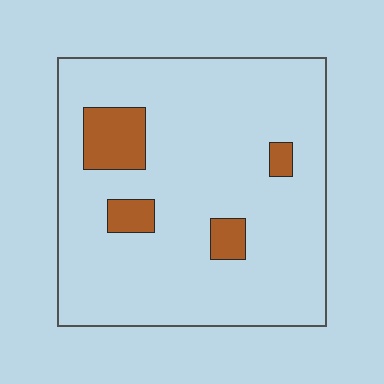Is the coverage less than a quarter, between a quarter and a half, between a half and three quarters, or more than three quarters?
Less than a quarter.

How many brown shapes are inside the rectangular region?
4.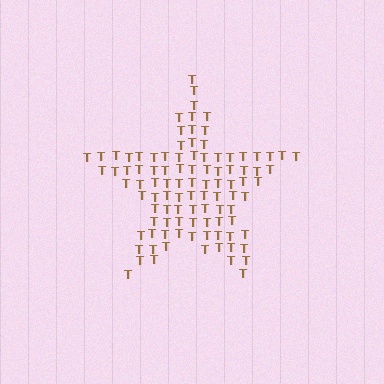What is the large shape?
The large shape is a star.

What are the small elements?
The small elements are letter T's.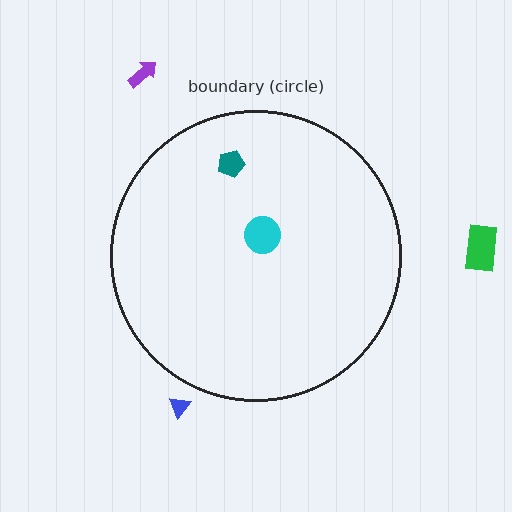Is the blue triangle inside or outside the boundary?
Outside.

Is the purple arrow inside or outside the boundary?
Outside.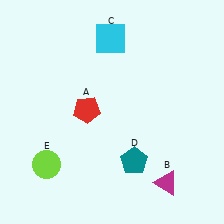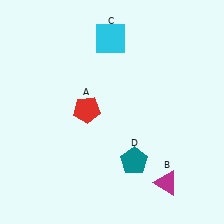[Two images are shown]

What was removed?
The lime circle (E) was removed in Image 2.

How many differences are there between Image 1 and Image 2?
There is 1 difference between the two images.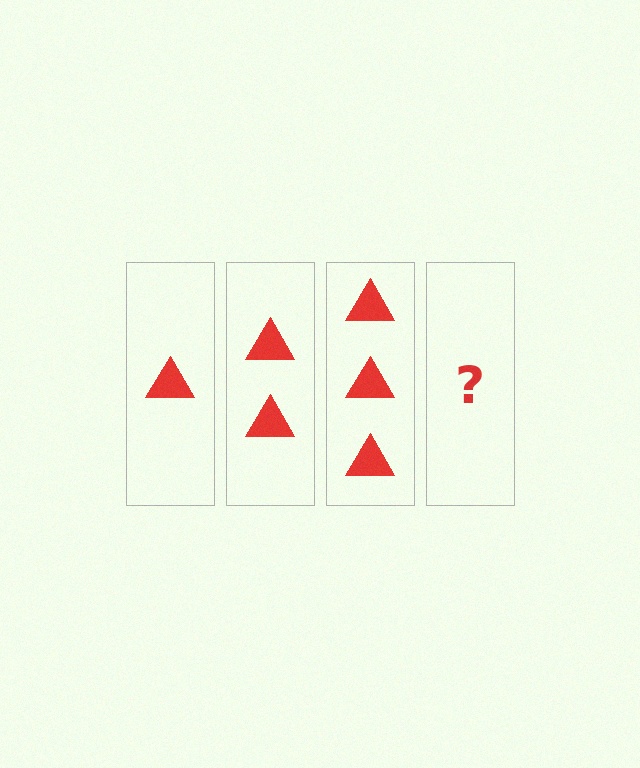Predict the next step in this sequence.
The next step is 4 triangles.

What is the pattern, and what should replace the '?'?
The pattern is that each step adds one more triangle. The '?' should be 4 triangles.